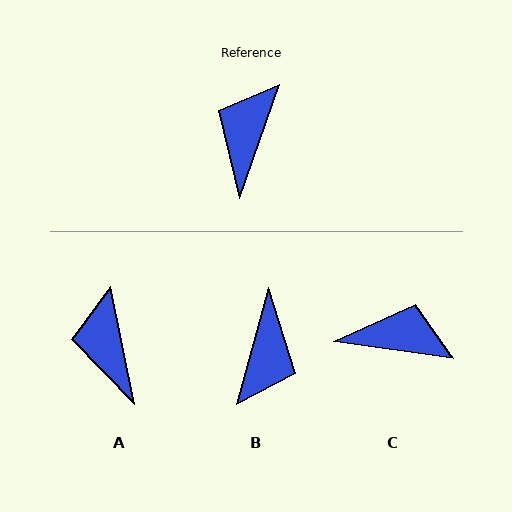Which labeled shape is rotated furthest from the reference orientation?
B, about 176 degrees away.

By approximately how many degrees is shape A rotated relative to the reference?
Approximately 30 degrees counter-clockwise.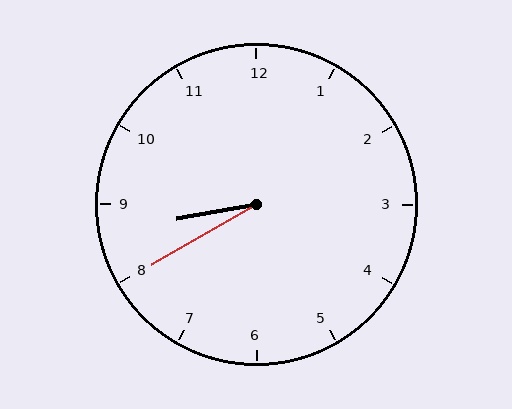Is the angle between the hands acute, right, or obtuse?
It is acute.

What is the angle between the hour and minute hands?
Approximately 20 degrees.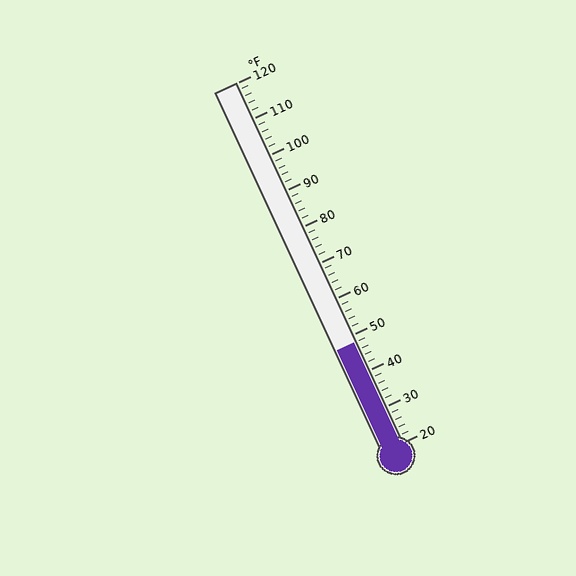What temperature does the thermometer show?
The thermometer shows approximately 48°F.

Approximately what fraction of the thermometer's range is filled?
The thermometer is filled to approximately 30% of its range.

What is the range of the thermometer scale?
The thermometer scale ranges from 20°F to 120°F.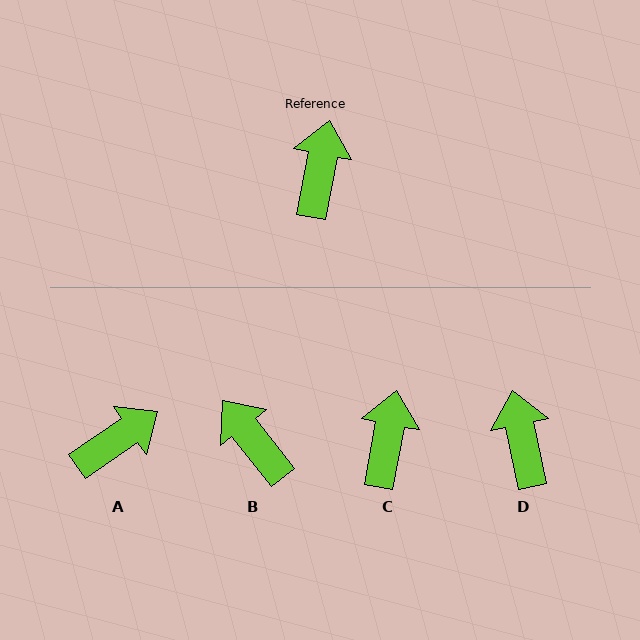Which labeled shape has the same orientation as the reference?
C.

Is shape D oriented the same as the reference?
No, it is off by about 22 degrees.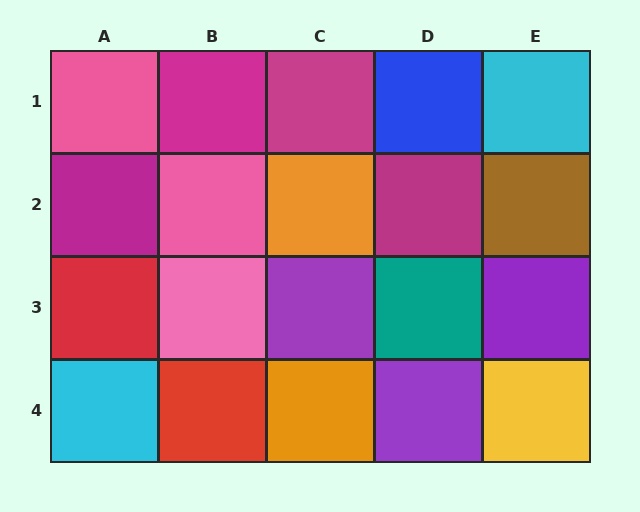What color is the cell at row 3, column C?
Purple.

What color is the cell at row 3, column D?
Teal.